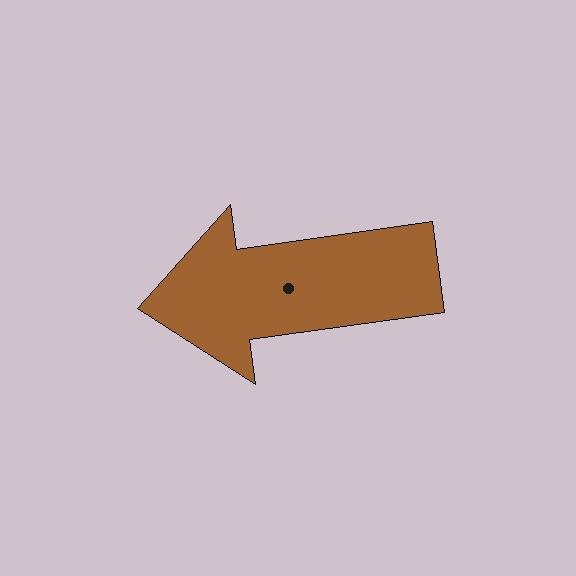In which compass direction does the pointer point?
West.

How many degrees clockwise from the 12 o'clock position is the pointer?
Approximately 262 degrees.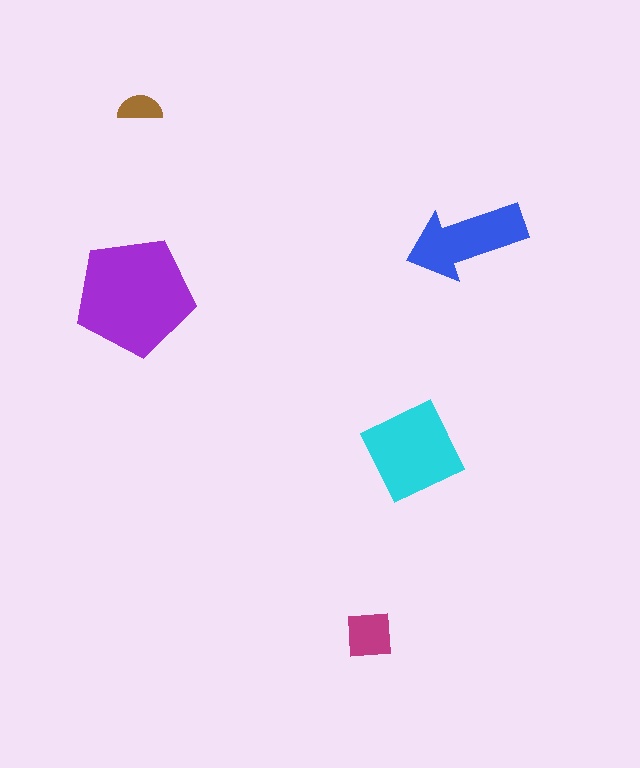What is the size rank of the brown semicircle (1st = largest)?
5th.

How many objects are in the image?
There are 5 objects in the image.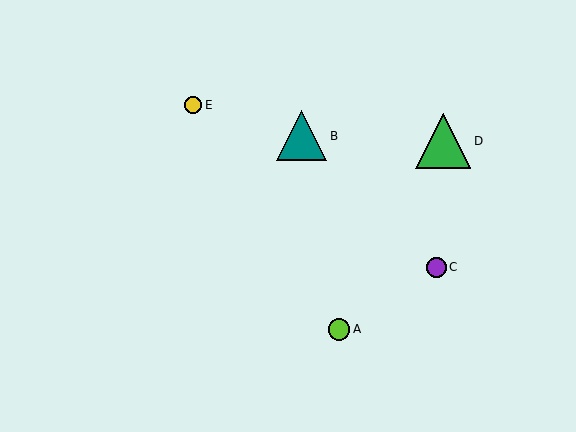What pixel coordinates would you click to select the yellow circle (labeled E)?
Click at (193, 105) to select the yellow circle E.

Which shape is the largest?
The green triangle (labeled D) is the largest.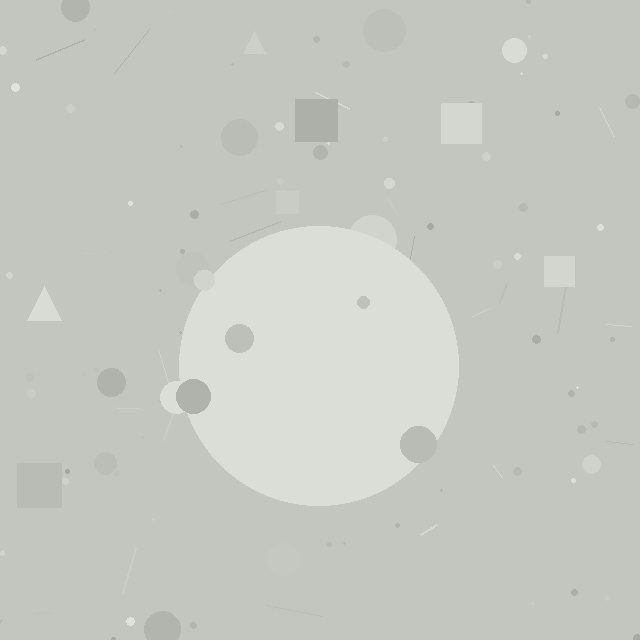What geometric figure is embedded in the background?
A circle is embedded in the background.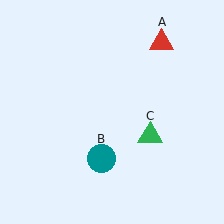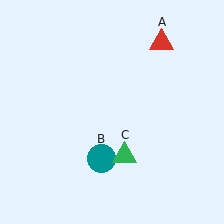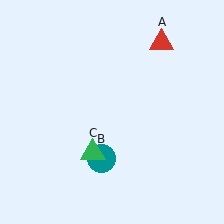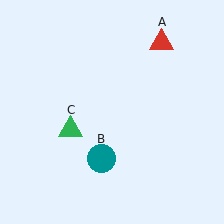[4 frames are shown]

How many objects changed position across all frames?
1 object changed position: green triangle (object C).